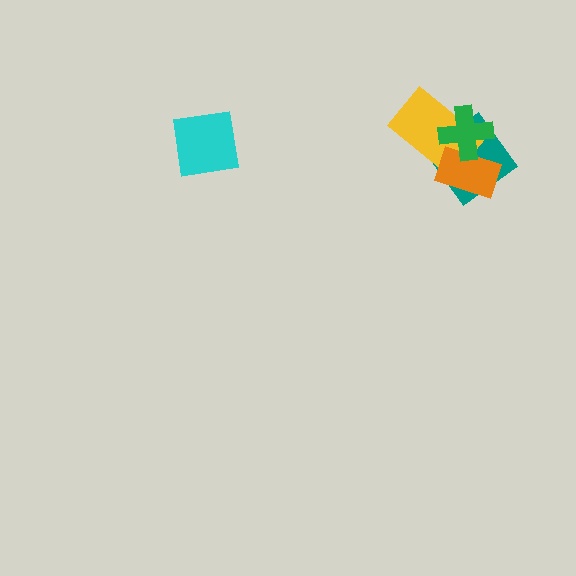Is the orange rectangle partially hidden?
Yes, it is partially covered by another shape.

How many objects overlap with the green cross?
3 objects overlap with the green cross.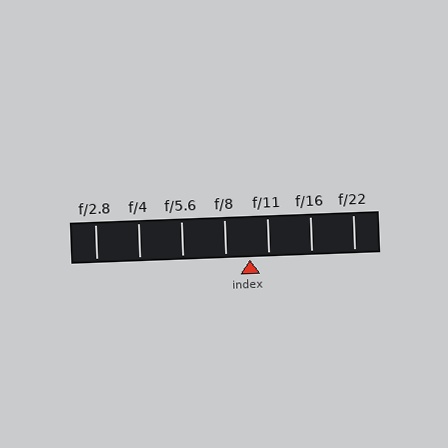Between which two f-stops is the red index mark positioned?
The index mark is between f/8 and f/11.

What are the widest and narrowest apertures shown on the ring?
The widest aperture shown is f/2.8 and the narrowest is f/22.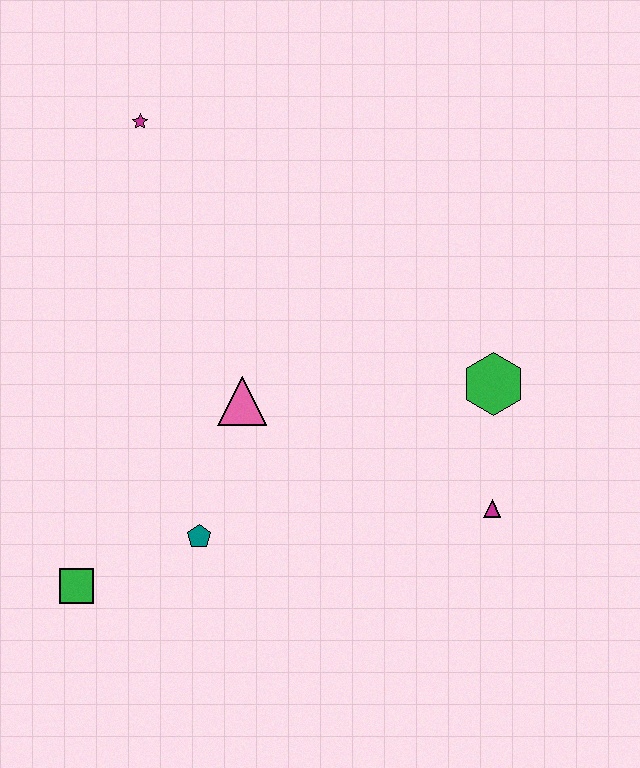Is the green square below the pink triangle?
Yes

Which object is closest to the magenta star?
The pink triangle is closest to the magenta star.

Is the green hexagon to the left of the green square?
No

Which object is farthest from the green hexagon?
The green square is farthest from the green hexagon.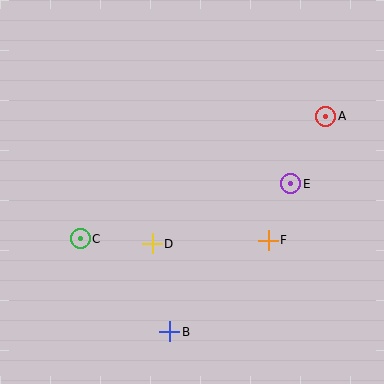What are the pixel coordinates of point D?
Point D is at (152, 244).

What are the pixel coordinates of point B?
Point B is at (170, 332).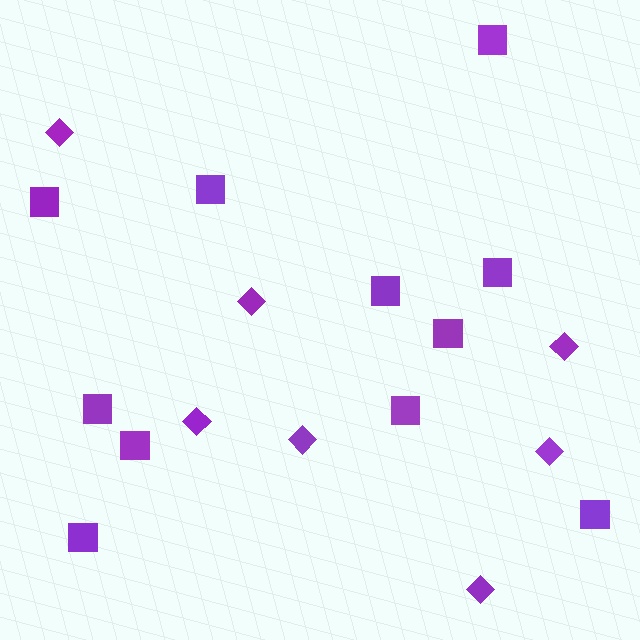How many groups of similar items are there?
There are 2 groups: one group of diamonds (7) and one group of squares (11).